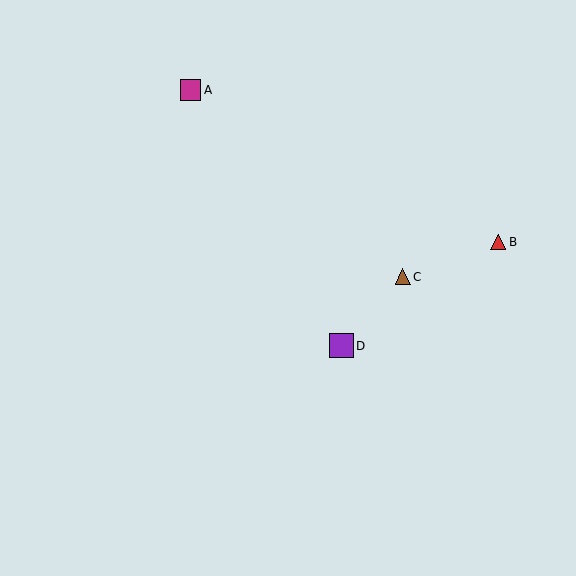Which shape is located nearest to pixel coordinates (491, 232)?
The red triangle (labeled B) at (498, 242) is nearest to that location.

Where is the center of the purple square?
The center of the purple square is at (341, 346).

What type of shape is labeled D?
Shape D is a purple square.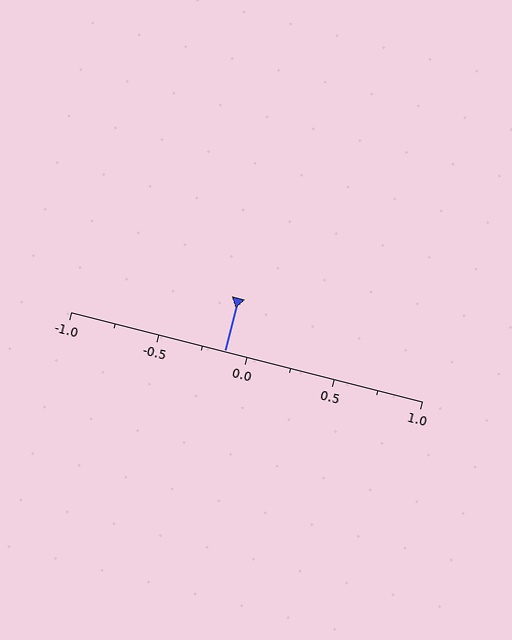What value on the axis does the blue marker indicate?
The marker indicates approximately -0.12.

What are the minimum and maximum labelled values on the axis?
The axis runs from -1.0 to 1.0.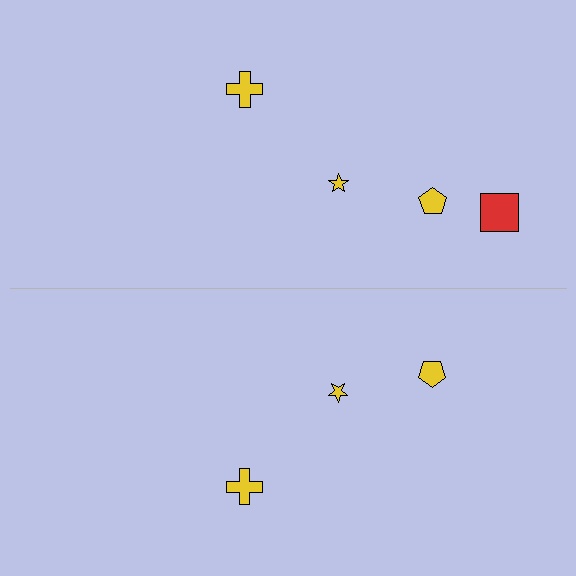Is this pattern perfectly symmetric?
No, the pattern is not perfectly symmetric. A red square is missing from the bottom side.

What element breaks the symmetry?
A red square is missing from the bottom side.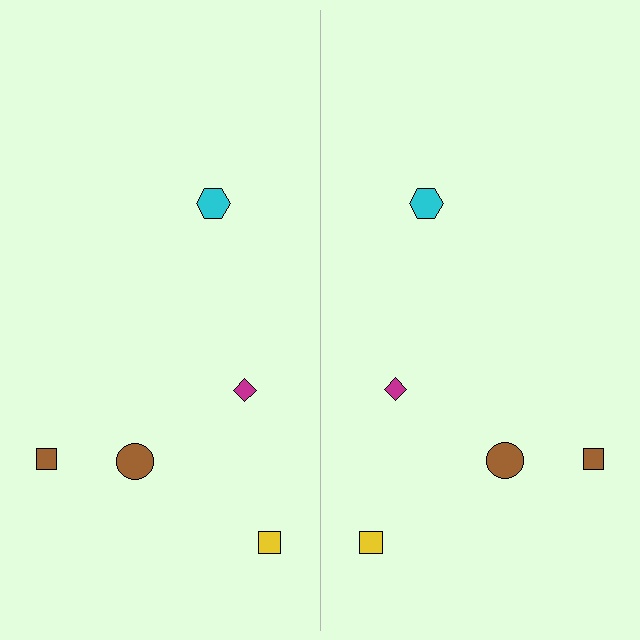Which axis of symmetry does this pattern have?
The pattern has a vertical axis of symmetry running through the center of the image.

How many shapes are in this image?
There are 10 shapes in this image.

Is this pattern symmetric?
Yes, this pattern has bilateral (reflection) symmetry.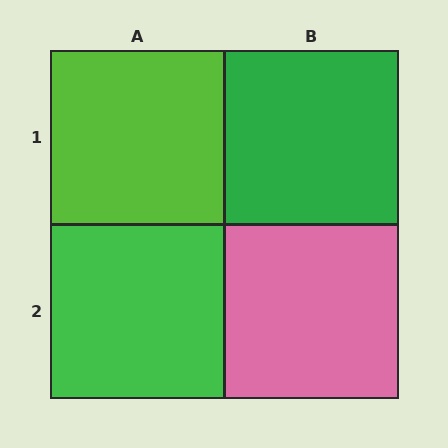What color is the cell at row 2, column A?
Green.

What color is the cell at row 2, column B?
Pink.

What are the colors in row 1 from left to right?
Lime, green.